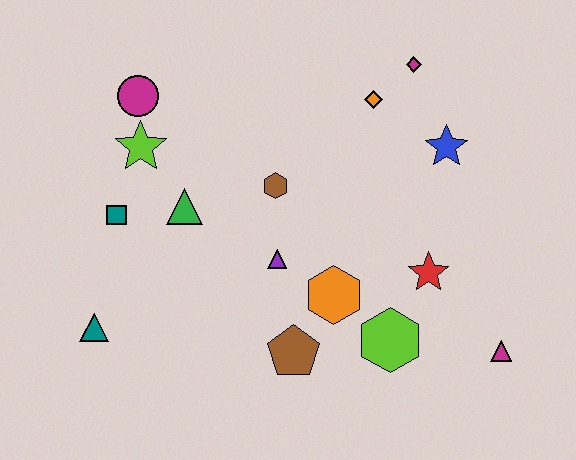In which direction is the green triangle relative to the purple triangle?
The green triangle is to the left of the purple triangle.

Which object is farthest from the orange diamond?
The teal triangle is farthest from the orange diamond.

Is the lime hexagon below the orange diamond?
Yes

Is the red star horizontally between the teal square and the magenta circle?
No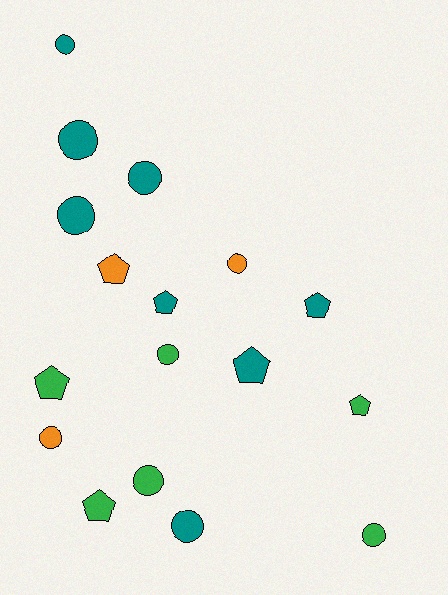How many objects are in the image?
There are 17 objects.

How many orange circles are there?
There are 2 orange circles.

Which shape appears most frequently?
Circle, with 10 objects.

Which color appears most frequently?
Teal, with 8 objects.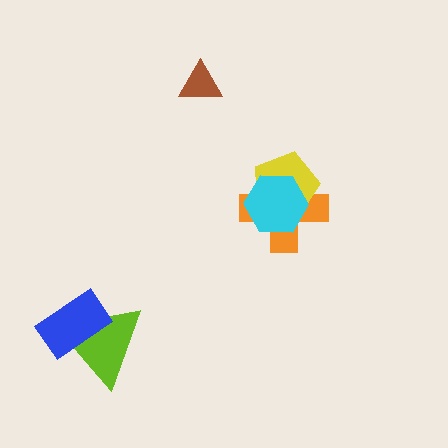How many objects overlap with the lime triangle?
1 object overlaps with the lime triangle.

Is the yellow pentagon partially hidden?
Yes, it is partially covered by another shape.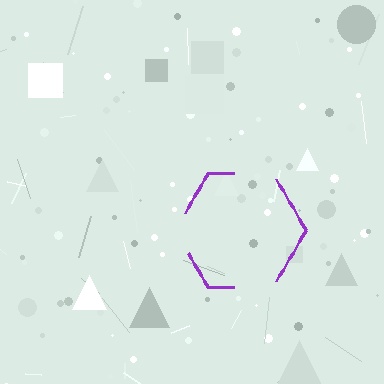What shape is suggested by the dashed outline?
The dashed outline suggests a hexagon.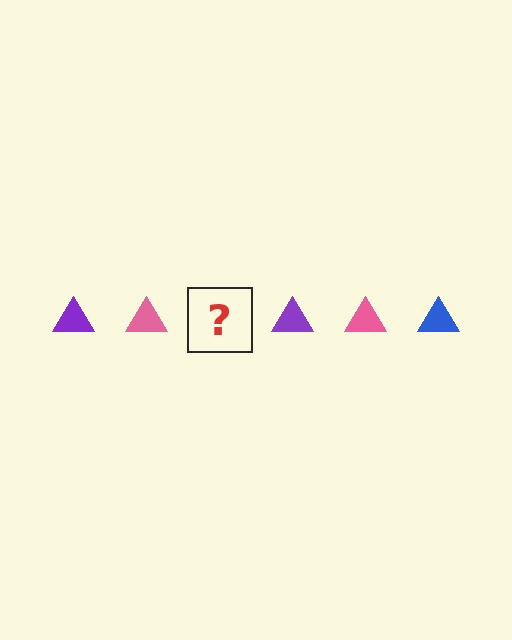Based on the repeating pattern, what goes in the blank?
The blank should be a blue triangle.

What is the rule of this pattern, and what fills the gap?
The rule is that the pattern cycles through purple, pink, blue triangles. The gap should be filled with a blue triangle.